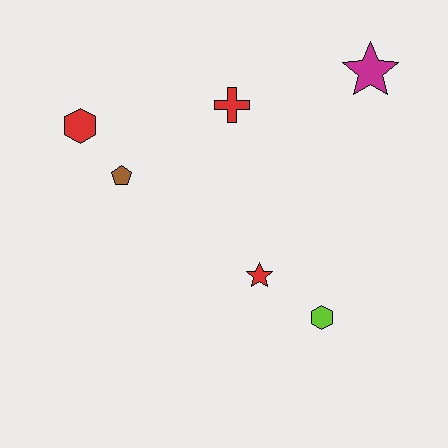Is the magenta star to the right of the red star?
Yes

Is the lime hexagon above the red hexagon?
No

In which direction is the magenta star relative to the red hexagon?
The magenta star is to the right of the red hexagon.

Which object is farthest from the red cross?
The lime hexagon is farthest from the red cross.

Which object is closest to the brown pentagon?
The red hexagon is closest to the brown pentagon.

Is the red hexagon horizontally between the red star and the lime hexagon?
No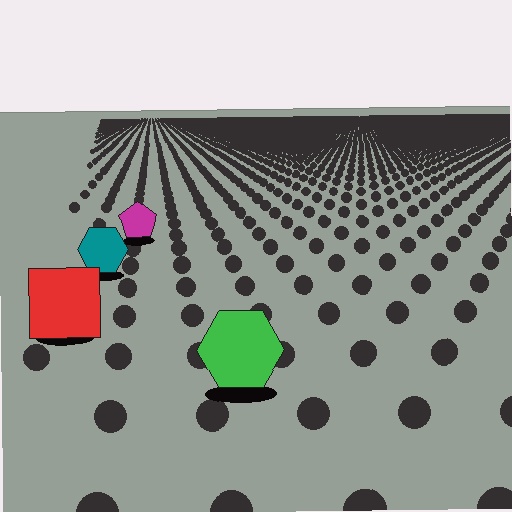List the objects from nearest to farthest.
From nearest to farthest: the green hexagon, the red square, the teal hexagon, the magenta pentagon.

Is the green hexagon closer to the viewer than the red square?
Yes. The green hexagon is closer — you can tell from the texture gradient: the ground texture is coarser near it.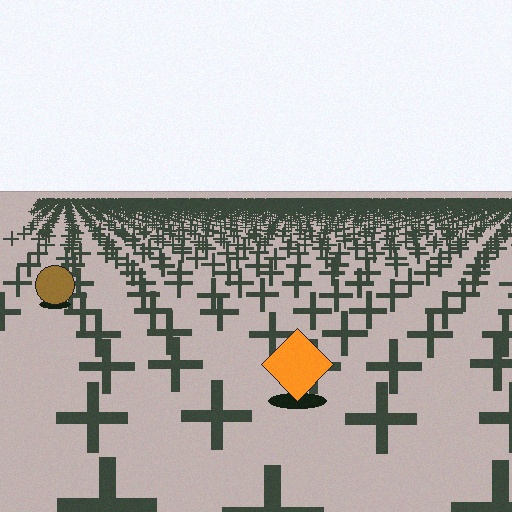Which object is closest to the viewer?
The orange diamond is closest. The texture marks near it are larger and more spread out.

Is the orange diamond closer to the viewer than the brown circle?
Yes. The orange diamond is closer — you can tell from the texture gradient: the ground texture is coarser near it.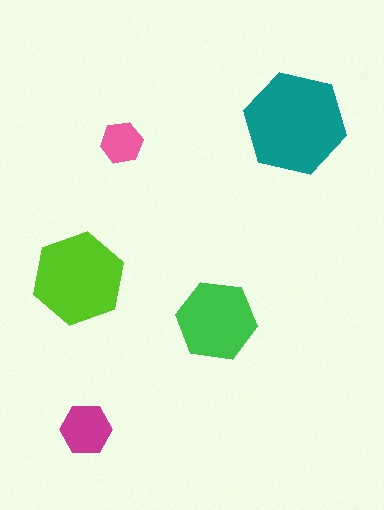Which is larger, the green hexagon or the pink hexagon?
The green one.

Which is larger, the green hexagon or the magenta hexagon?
The green one.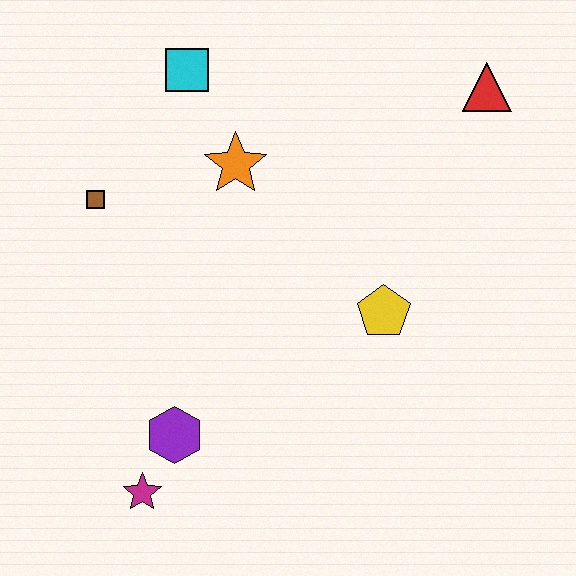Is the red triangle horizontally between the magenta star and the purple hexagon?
No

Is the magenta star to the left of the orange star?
Yes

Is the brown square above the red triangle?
No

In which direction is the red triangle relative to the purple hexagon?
The red triangle is above the purple hexagon.